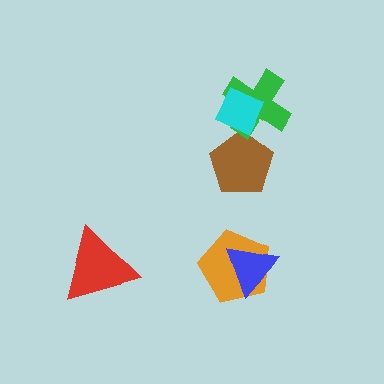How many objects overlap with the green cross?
2 objects overlap with the green cross.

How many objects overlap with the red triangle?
0 objects overlap with the red triangle.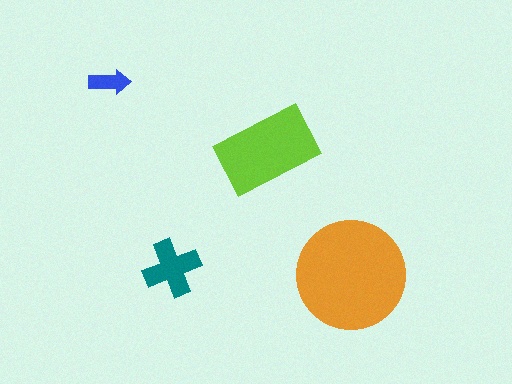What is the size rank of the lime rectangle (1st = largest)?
2nd.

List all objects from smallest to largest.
The blue arrow, the teal cross, the lime rectangle, the orange circle.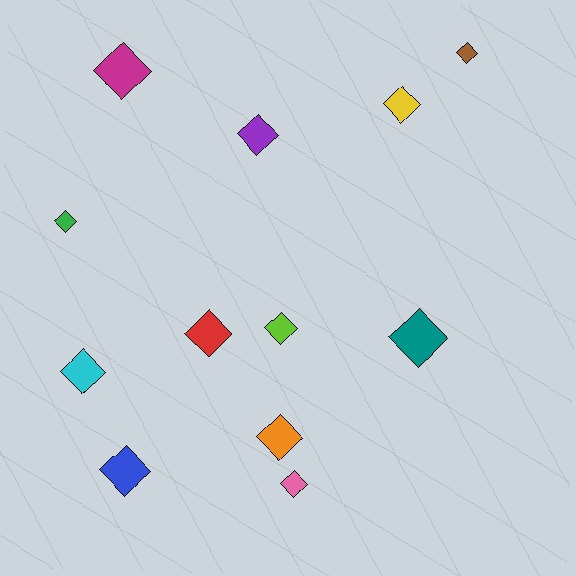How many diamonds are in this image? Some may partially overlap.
There are 12 diamonds.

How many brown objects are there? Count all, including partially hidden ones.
There is 1 brown object.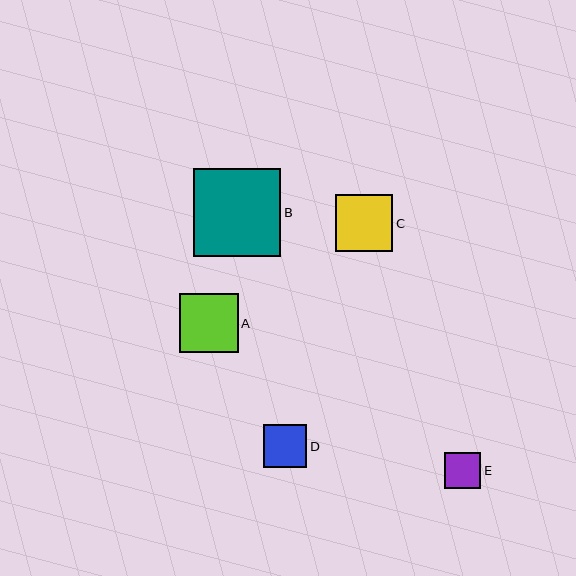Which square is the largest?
Square B is the largest with a size of approximately 88 pixels.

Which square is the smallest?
Square E is the smallest with a size of approximately 36 pixels.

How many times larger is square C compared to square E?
Square C is approximately 1.6 times the size of square E.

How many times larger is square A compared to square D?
Square A is approximately 1.4 times the size of square D.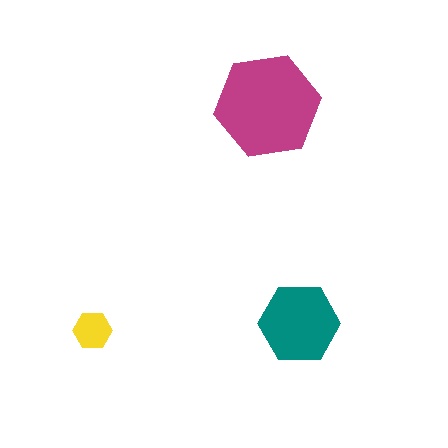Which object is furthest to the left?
The yellow hexagon is leftmost.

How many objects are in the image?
There are 3 objects in the image.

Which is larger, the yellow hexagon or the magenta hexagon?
The magenta one.